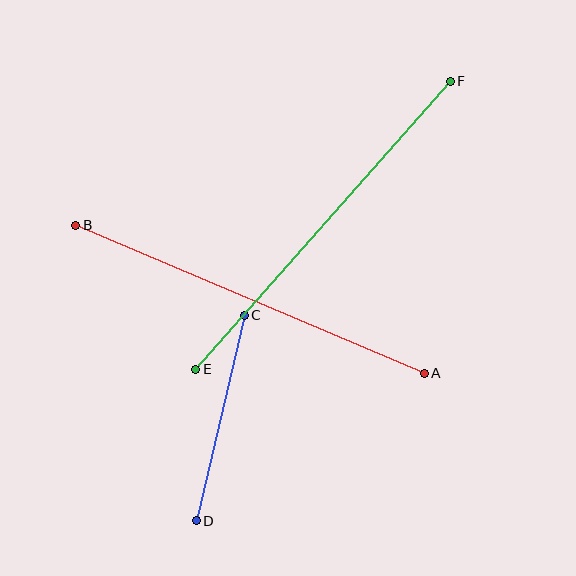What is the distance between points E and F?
The distance is approximately 384 pixels.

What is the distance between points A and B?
The distance is approximately 379 pixels.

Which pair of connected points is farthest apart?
Points E and F are farthest apart.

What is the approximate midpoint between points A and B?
The midpoint is at approximately (250, 299) pixels.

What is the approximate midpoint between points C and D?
The midpoint is at approximately (220, 418) pixels.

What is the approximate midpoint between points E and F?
The midpoint is at approximately (323, 225) pixels.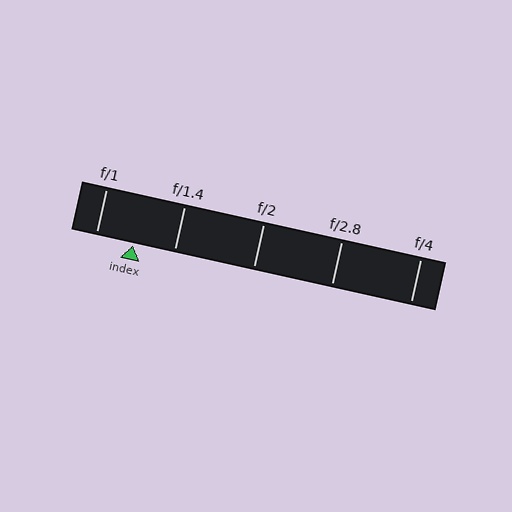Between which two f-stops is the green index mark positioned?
The index mark is between f/1 and f/1.4.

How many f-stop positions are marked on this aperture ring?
There are 5 f-stop positions marked.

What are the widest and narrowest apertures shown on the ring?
The widest aperture shown is f/1 and the narrowest is f/4.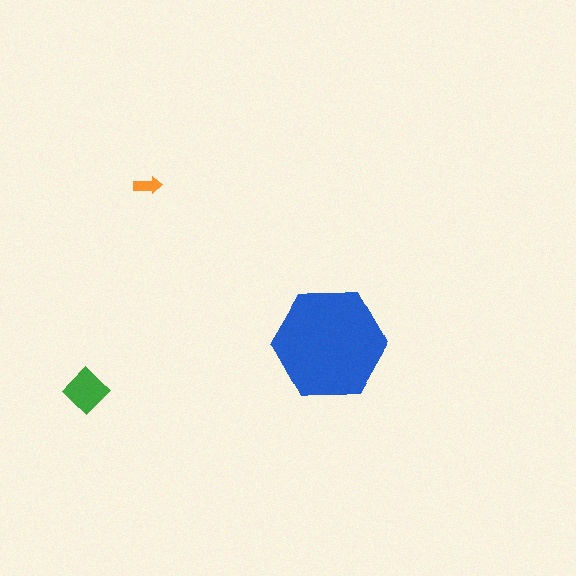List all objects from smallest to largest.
The orange arrow, the green diamond, the blue hexagon.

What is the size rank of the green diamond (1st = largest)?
2nd.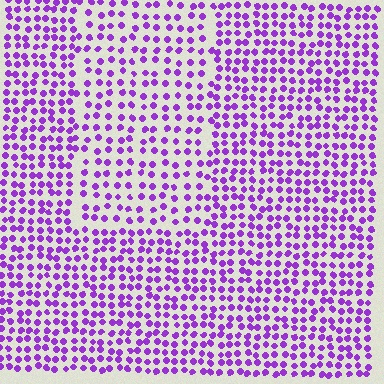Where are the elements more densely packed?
The elements are more densely packed outside the rectangle boundary.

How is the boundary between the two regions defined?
The boundary is defined by a change in element density (approximately 1.5x ratio). All elements are the same color, size, and shape.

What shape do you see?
I see a rectangle.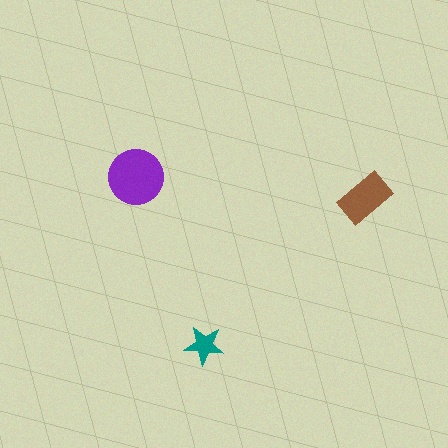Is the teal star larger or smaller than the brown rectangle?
Smaller.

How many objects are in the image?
There are 3 objects in the image.